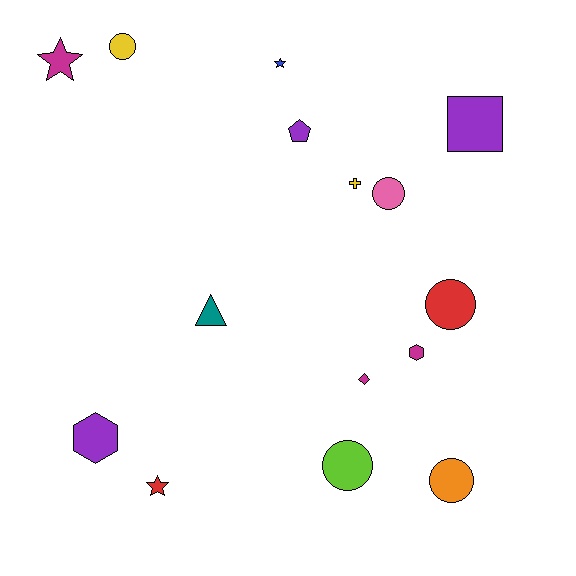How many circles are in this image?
There are 5 circles.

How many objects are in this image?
There are 15 objects.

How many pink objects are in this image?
There is 1 pink object.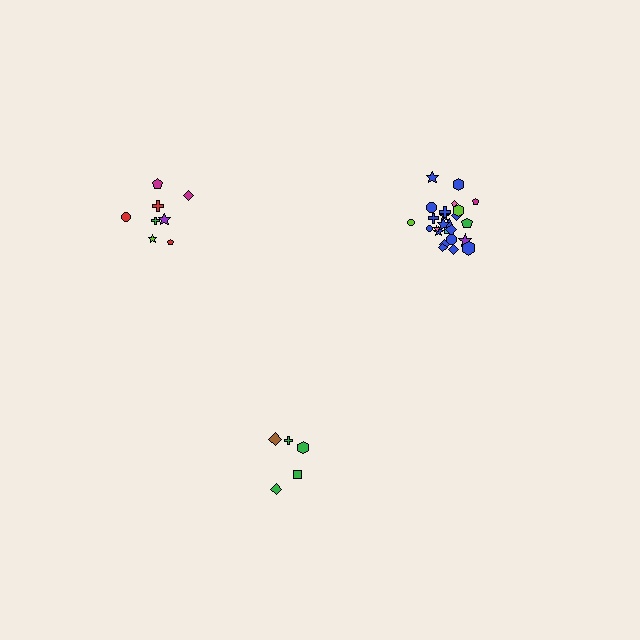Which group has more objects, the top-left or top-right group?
The top-right group.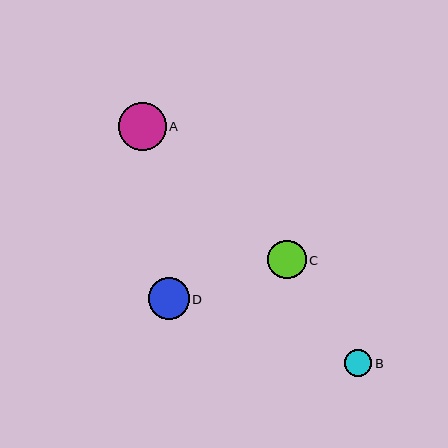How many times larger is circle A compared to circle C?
Circle A is approximately 1.2 times the size of circle C.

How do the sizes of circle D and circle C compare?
Circle D and circle C are approximately the same size.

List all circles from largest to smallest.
From largest to smallest: A, D, C, B.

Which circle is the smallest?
Circle B is the smallest with a size of approximately 27 pixels.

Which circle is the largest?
Circle A is the largest with a size of approximately 48 pixels.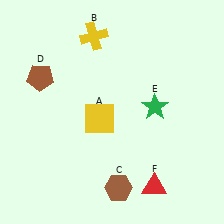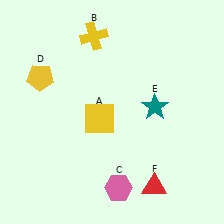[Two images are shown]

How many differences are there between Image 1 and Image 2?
There are 3 differences between the two images.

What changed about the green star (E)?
In Image 1, E is green. In Image 2, it changed to teal.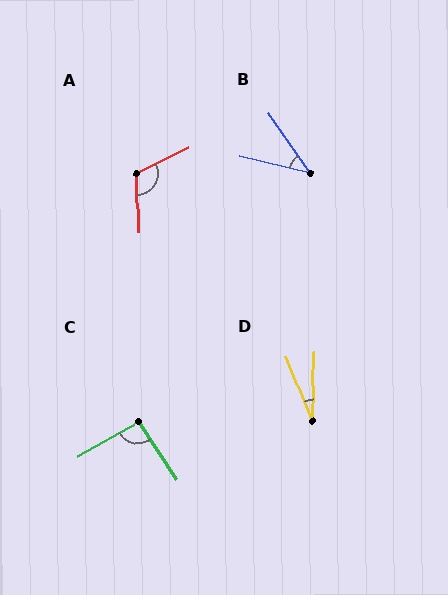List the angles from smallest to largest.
D (23°), B (41°), C (94°), A (115°).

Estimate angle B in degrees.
Approximately 41 degrees.